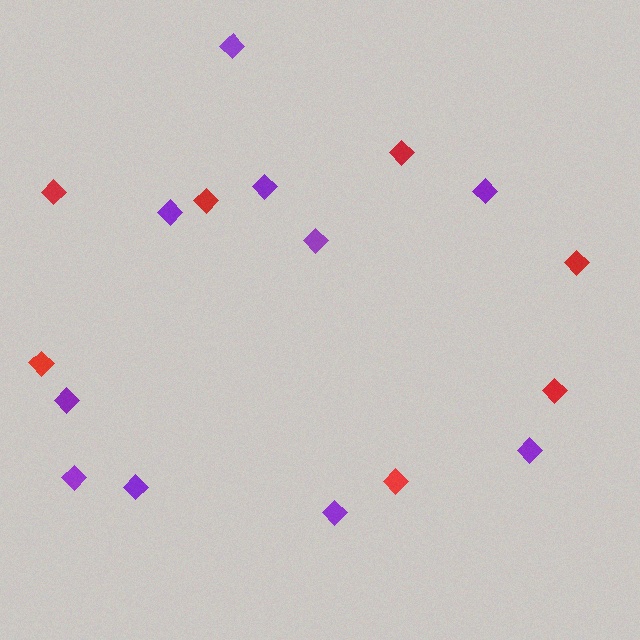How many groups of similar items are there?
There are 2 groups: one group of purple diamonds (10) and one group of red diamonds (7).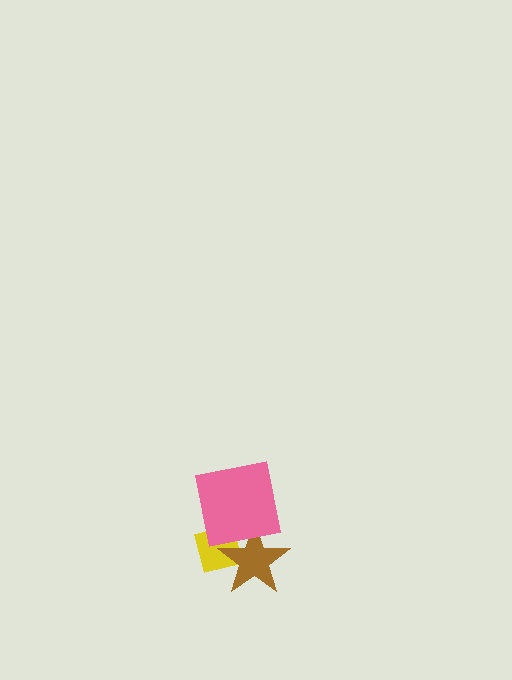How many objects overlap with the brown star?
2 objects overlap with the brown star.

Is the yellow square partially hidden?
Yes, it is partially covered by another shape.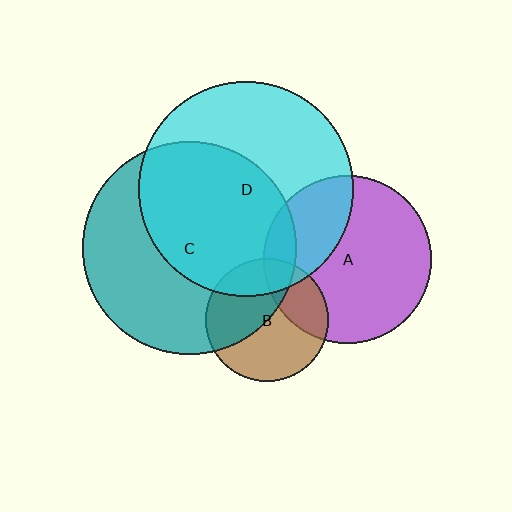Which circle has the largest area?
Circle D (cyan).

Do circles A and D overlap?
Yes.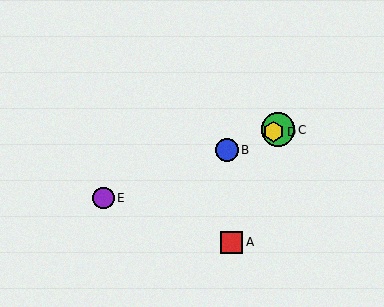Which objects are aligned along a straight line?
Objects B, C, D, E are aligned along a straight line.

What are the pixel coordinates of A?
Object A is at (232, 242).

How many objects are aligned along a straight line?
4 objects (B, C, D, E) are aligned along a straight line.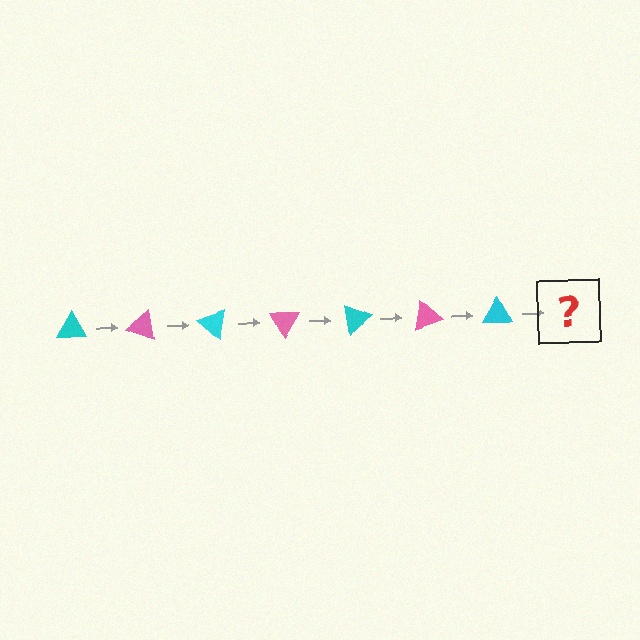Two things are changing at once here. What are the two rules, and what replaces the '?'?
The two rules are that it rotates 20 degrees each step and the color cycles through cyan and pink. The '?' should be a pink triangle, rotated 140 degrees from the start.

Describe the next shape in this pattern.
It should be a pink triangle, rotated 140 degrees from the start.